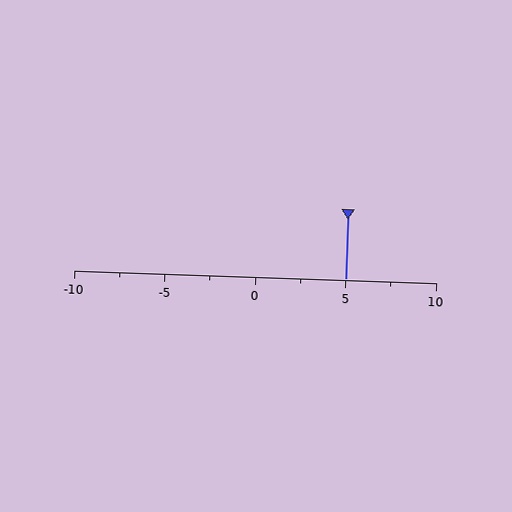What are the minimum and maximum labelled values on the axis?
The axis runs from -10 to 10.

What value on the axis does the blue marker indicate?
The marker indicates approximately 5.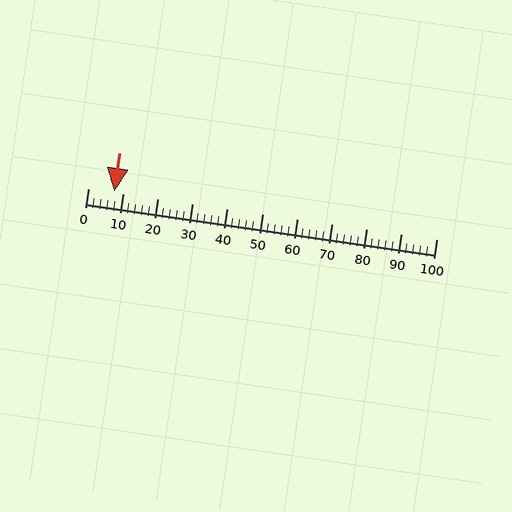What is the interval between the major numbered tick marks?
The major tick marks are spaced 10 units apart.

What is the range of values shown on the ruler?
The ruler shows values from 0 to 100.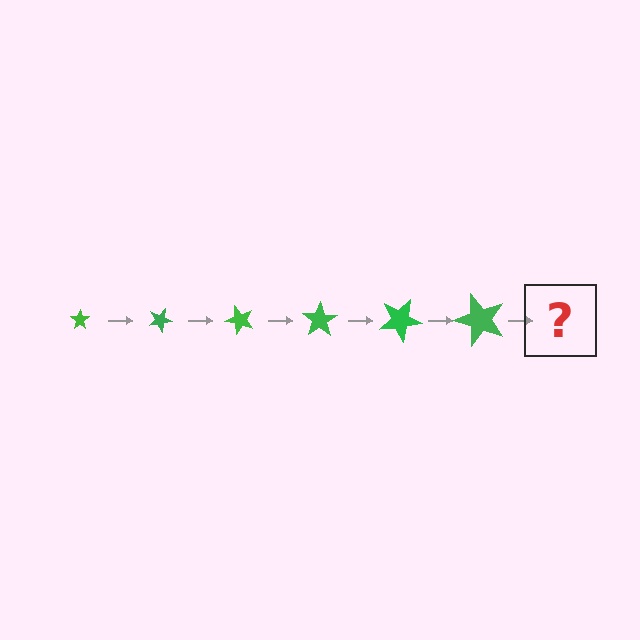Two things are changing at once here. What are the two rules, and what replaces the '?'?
The two rules are that the star grows larger each step and it rotates 25 degrees each step. The '?' should be a star, larger than the previous one and rotated 150 degrees from the start.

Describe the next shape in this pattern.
It should be a star, larger than the previous one and rotated 150 degrees from the start.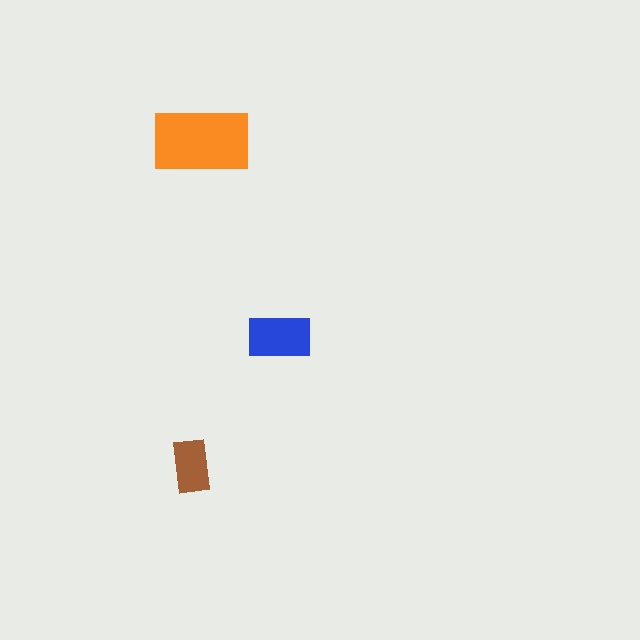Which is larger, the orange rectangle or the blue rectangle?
The orange one.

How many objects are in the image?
There are 3 objects in the image.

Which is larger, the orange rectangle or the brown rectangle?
The orange one.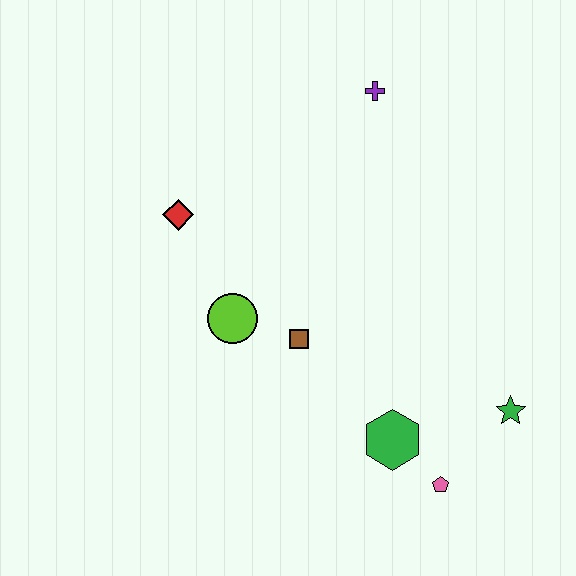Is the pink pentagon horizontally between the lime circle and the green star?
Yes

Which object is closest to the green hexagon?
The pink pentagon is closest to the green hexagon.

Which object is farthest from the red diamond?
The green star is farthest from the red diamond.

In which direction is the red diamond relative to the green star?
The red diamond is to the left of the green star.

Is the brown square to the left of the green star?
Yes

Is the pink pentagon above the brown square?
No